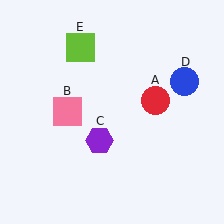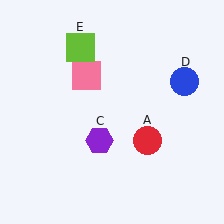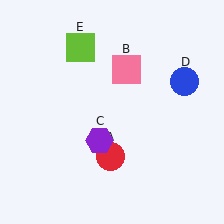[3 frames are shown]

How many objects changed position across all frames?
2 objects changed position: red circle (object A), pink square (object B).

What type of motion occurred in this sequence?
The red circle (object A), pink square (object B) rotated clockwise around the center of the scene.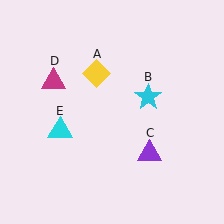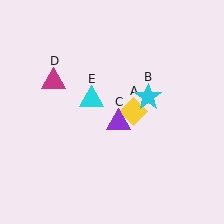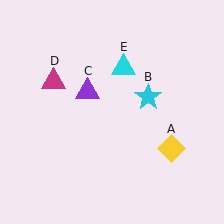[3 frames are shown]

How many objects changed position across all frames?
3 objects changed position: yellow diamond (object A), purple triangle (object C), cyan triangle (object E).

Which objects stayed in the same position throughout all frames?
Cyan star (object B) and magenta triangle (object D) remained stationary.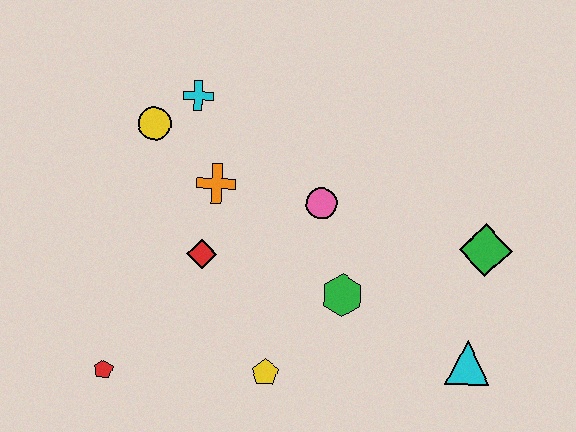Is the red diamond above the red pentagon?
Yes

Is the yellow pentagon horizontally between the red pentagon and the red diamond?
No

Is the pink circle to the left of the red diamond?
No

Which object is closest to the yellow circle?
The cyan cross is closest to the yellow circle.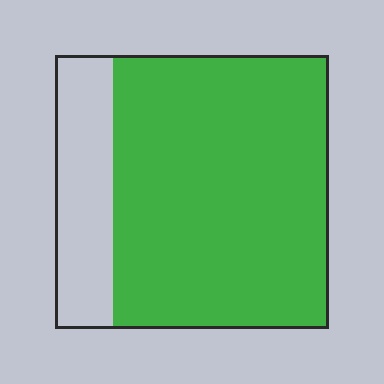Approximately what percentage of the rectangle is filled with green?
Approximately 80%.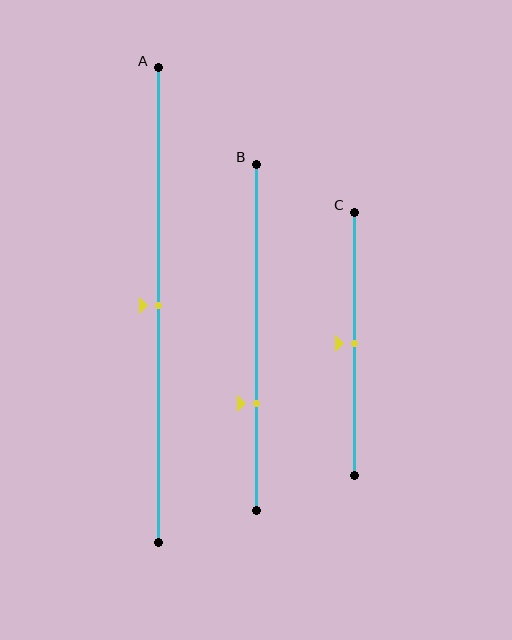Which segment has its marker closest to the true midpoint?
Segment A has its marker closest to the true midpoint.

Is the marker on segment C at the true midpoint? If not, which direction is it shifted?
Yes, the marker on segment C is at the true midpoint.